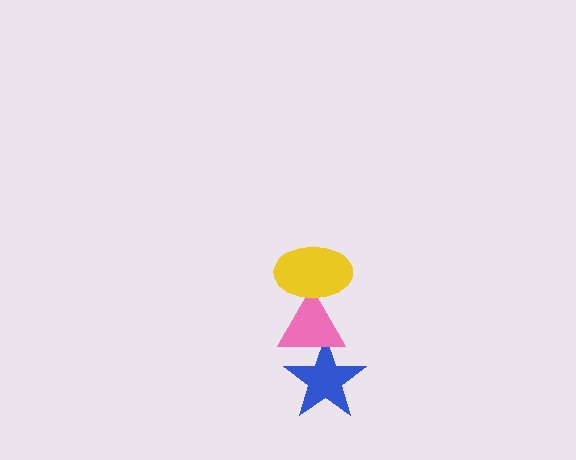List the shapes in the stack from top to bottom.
From top to bottom: the yellow ellipse, the pink triangle, the blue star.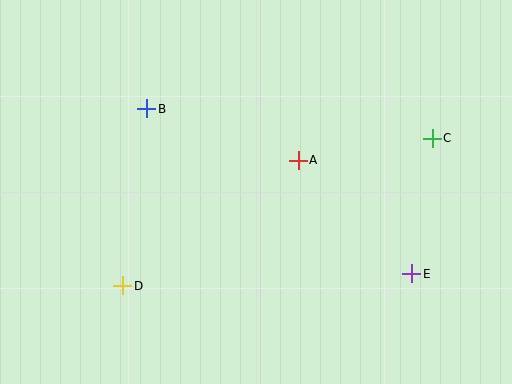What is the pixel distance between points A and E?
The distance between A and E is 161 pixels.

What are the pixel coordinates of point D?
Point D is at (123, 286).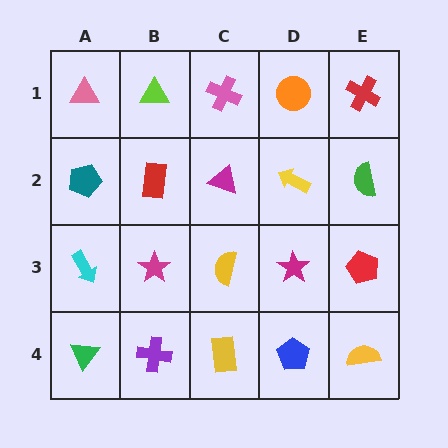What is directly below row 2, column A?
A cyan arrow.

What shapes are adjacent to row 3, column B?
A red rectangle (row 2, column B), a purple cross (row 4, column B), a cyan arrow (row 3, column A), a yellow semicircle (row 3, column C).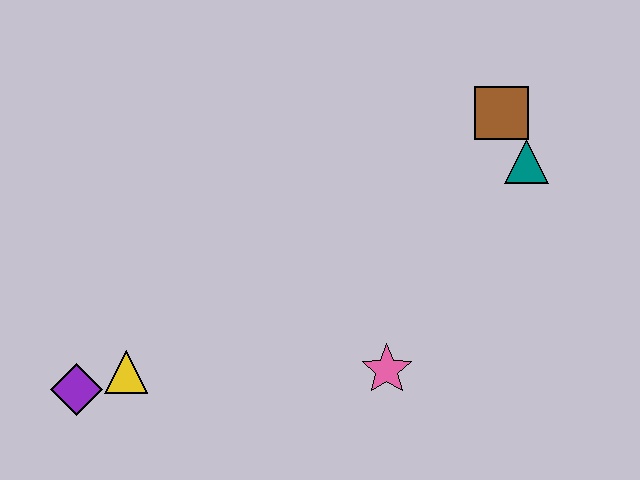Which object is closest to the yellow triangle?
The purple diamond is closest to the yellow triangle.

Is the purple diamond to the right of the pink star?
No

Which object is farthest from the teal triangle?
The purple diamond is farthest from the teal triangle.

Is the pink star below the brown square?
Yes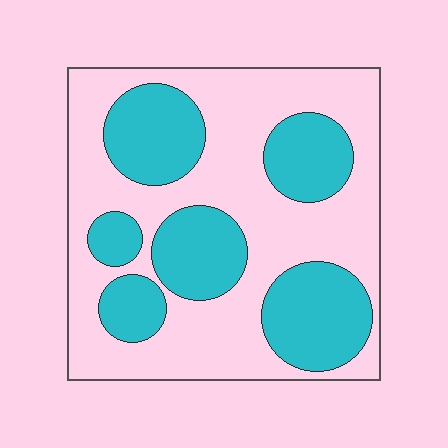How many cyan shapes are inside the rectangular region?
6.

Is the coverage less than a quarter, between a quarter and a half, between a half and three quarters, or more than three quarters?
Between a quarter and a half.